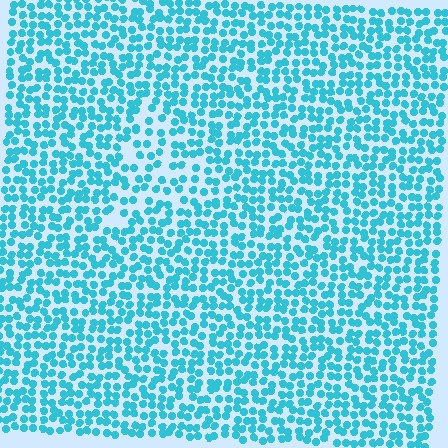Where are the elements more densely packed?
The elements are more densely packed outside the triangle boundary.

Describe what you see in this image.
The image contains small cyan elements arranged at two different densities. A triangle-shaped region is visible where the elements are less densely packed than the surrounding area.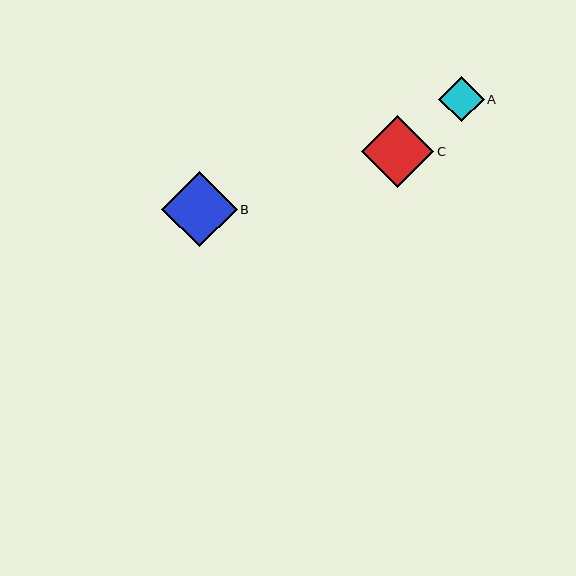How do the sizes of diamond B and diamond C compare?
Diamond B and diamond C are approximately the same size.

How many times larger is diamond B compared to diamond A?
Diamond B is approximately 1.6 times the size of diamond A.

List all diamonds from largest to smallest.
From largest to smallest: B, C, A.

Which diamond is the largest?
Diamond B is the largest with a size of approximately 75 pixels.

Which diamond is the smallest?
Diamond A is the smallest with a size of approximately 46 pixels.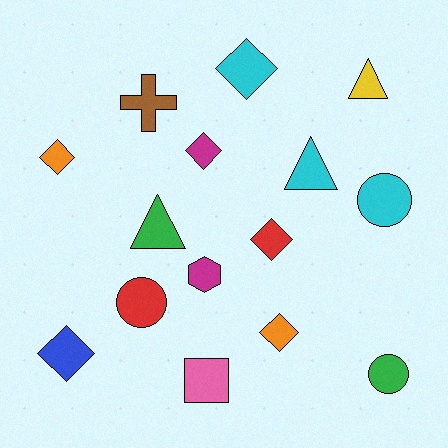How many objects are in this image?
There are 15 objects.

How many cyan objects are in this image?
There are 3 cyan objects.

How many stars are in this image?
There are no stars.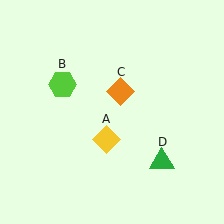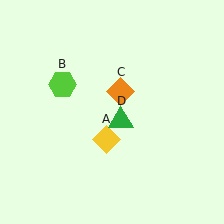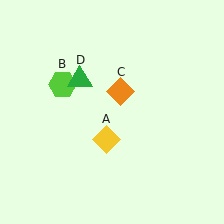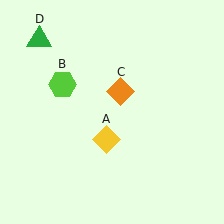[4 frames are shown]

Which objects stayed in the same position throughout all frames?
Yellow diamond (object A) and lime hexagon (object B) and orange diamond (object C) remained stationary.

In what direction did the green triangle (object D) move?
The green triangle (object D) moved up and to the left.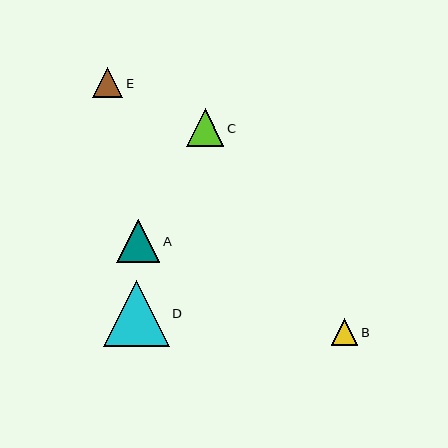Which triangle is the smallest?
Triangle B is the smallest with a size of approximately 26 pixels.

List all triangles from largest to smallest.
From largest to smallest: D, A, C, E, B.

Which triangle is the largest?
Triangle D is the largest with a size of approximately 66 pixels.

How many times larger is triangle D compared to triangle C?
Triangle D is approximately 1.8 times the size of triangle C.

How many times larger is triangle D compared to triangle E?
Triangle D is approximately 2.2 times the size of triangle E.